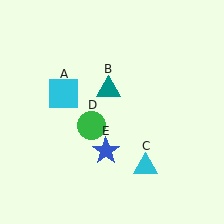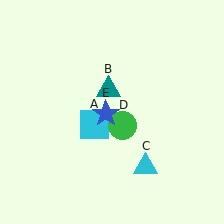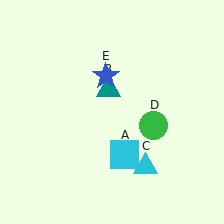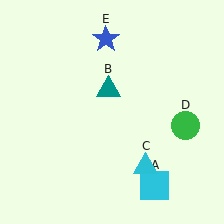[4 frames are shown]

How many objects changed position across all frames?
3 objects changed position: cyan square (object A), green circle (object D), blue star (object E).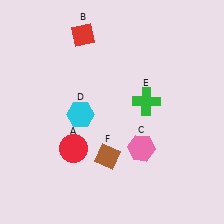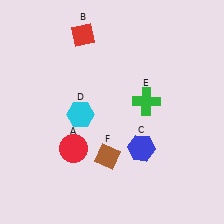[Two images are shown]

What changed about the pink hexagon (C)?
In Image 1, C is pink. In Image 2, it changed to blue.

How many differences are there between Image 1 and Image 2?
There is 1 difference between the two images.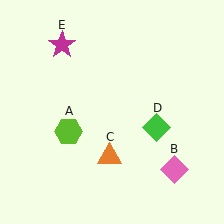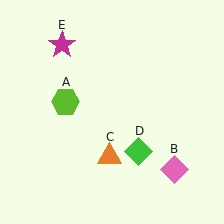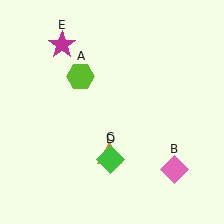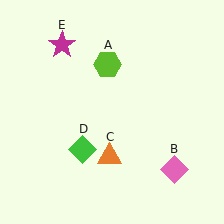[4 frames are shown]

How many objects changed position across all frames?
2 objects changed position: lime hexagon (object A), green diamond (object D).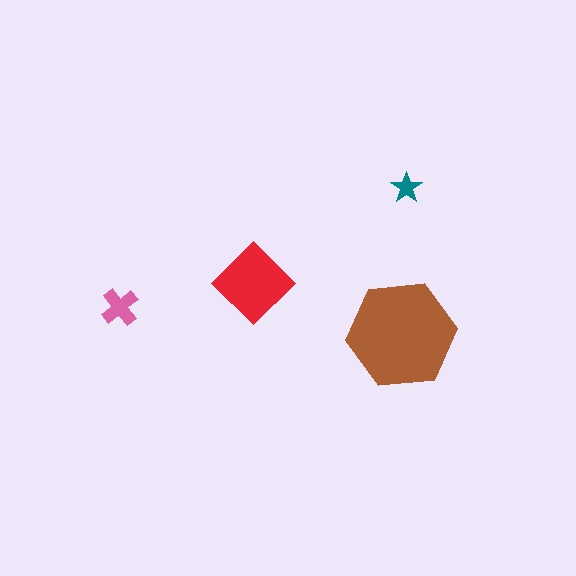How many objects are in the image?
There are 4 objects in the image.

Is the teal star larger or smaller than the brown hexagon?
Smaller.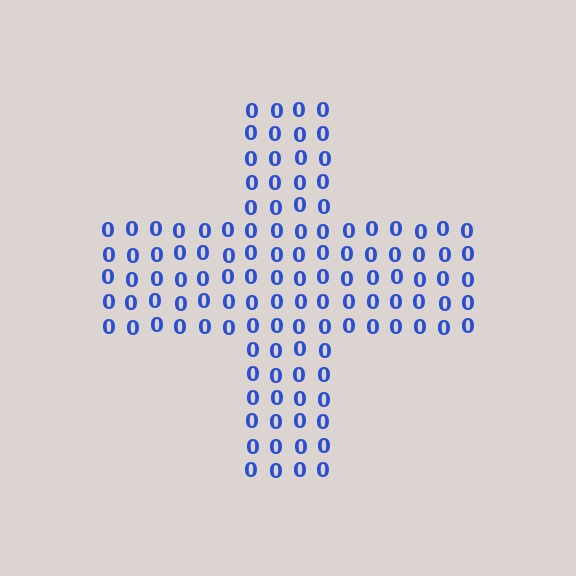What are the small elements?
The small elements are digit 0's.